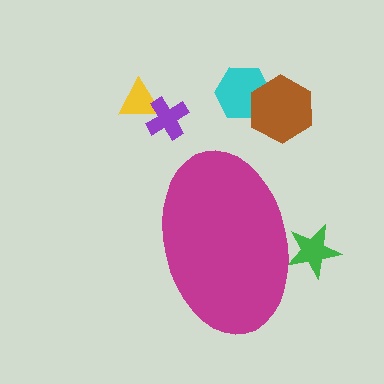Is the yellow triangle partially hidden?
No, the yellow triangle is fully visible.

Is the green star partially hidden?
Yes, the green star is partially hidden behind the magenta ellipse.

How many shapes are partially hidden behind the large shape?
1 shape is partially hidden.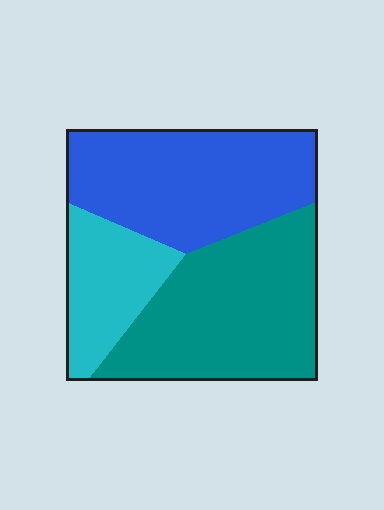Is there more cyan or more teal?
Teal.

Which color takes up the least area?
Cyan, at roughly 20%.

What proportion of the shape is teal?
Teal takes up between a third and a half of the shape.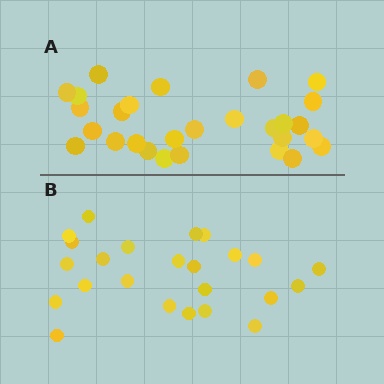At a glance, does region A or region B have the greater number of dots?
Region A (the top region) has more dots.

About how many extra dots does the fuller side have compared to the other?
Region A has about 4 more dots than region B.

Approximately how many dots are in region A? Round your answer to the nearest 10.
About 30 dots. (The exact count is 28, which rounds to 30.)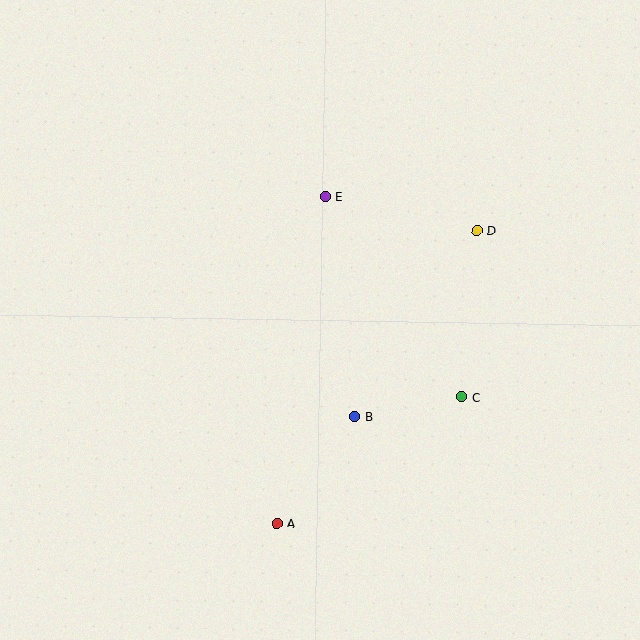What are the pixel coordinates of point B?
Point B is at (355, 417).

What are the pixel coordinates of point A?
Point A is at (277, 524).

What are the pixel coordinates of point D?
Point D is at (477, 231).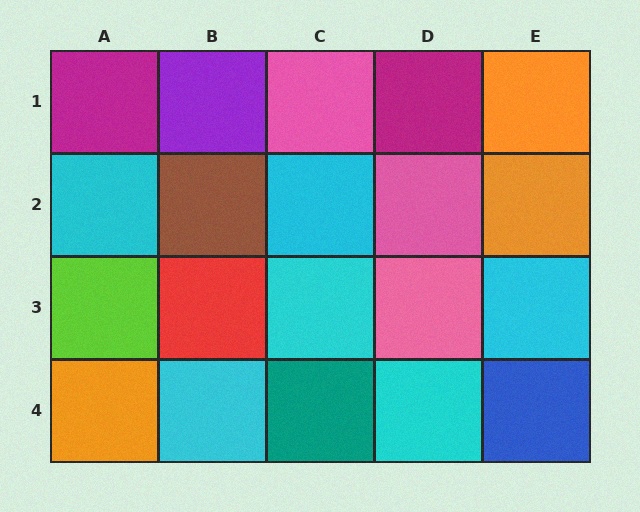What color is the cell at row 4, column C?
Teal.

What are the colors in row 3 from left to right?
Lime, red, cyan, pink, cyan.